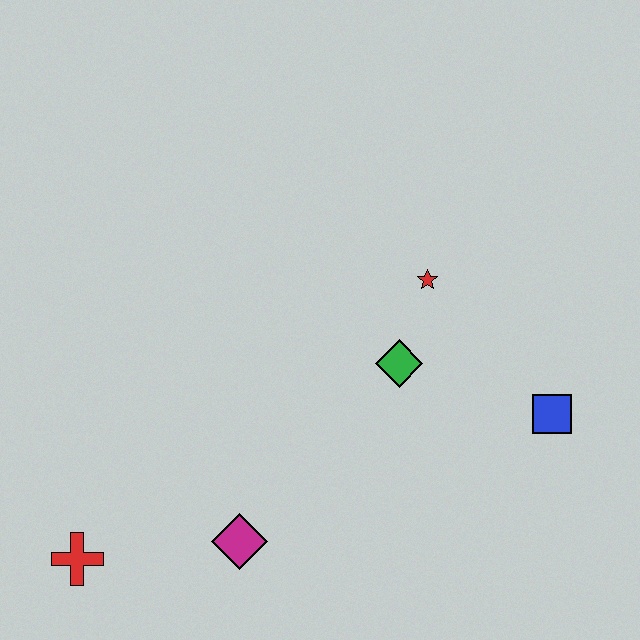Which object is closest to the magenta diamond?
The red cross is closest to the magenta diamond.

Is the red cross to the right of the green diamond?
No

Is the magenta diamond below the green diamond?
Yes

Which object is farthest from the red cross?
The blue square is farthest from the red cross.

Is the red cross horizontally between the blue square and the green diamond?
No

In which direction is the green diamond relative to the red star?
The green diamond is below the red star.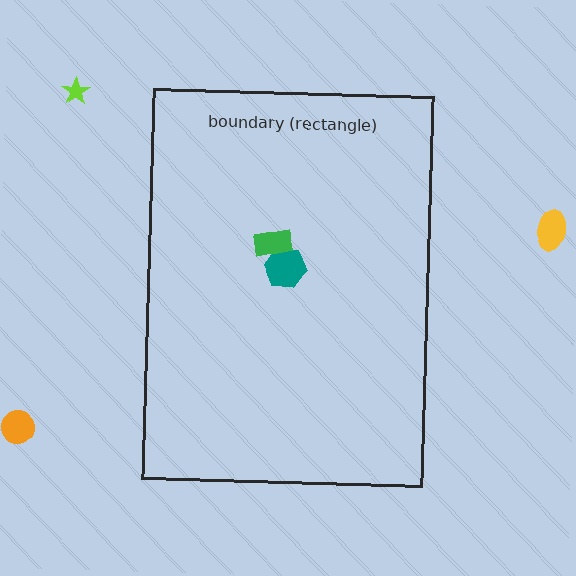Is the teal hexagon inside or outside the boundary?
Inside.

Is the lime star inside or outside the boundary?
Outside.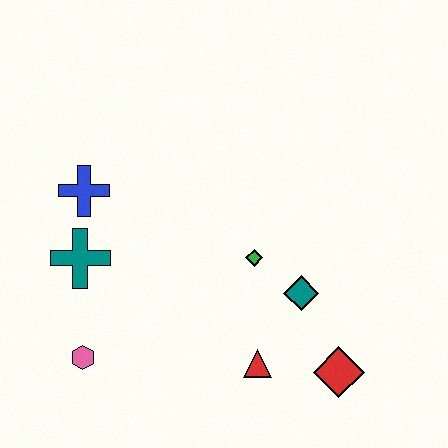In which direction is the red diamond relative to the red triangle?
The red diamond is to the right of the red triangle.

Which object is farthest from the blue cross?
The red diamond is farthest from the blue cross.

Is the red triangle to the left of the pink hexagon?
No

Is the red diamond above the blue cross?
No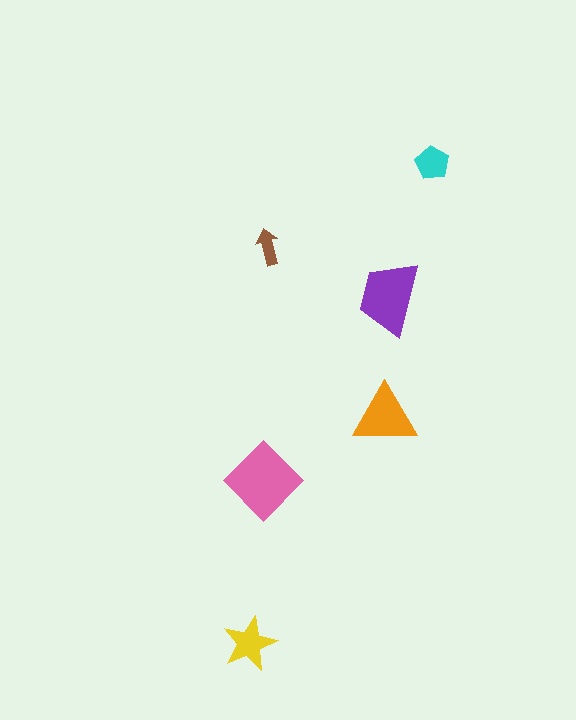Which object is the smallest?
The brown arrow.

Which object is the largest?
The pink diamond.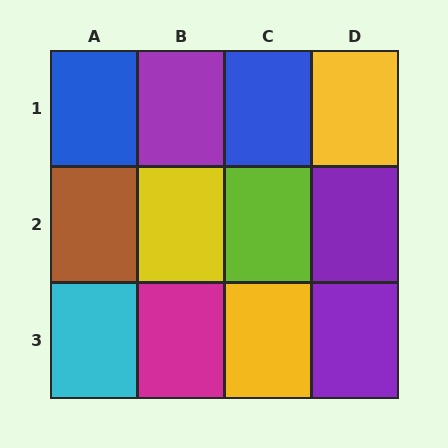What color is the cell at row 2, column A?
Brown.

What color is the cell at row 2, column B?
Yellow.